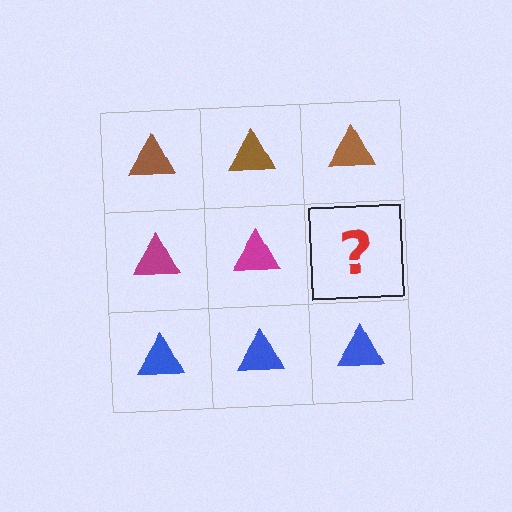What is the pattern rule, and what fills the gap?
The rule is that each row has a consistent color. The gap should be filled with a magenta triangle.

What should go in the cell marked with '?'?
The missing cell should contain a magenta triangle.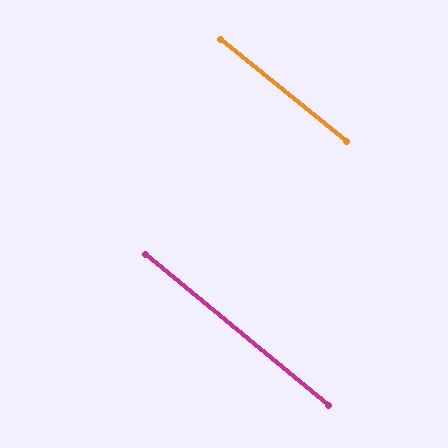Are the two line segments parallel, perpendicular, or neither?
Parallel — their directions differ by only 0.4°.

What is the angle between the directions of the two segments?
Approximately 0 degrees.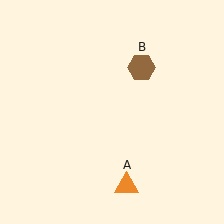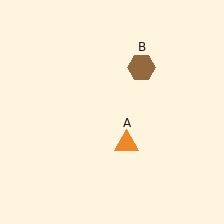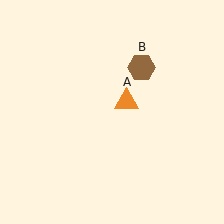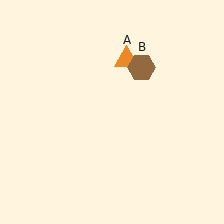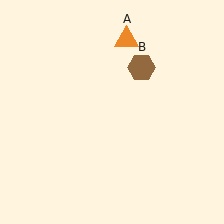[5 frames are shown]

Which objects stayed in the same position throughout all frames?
Brown hexagon (object B) remained stationary.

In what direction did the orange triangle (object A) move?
The orange triangle (object A) moved up.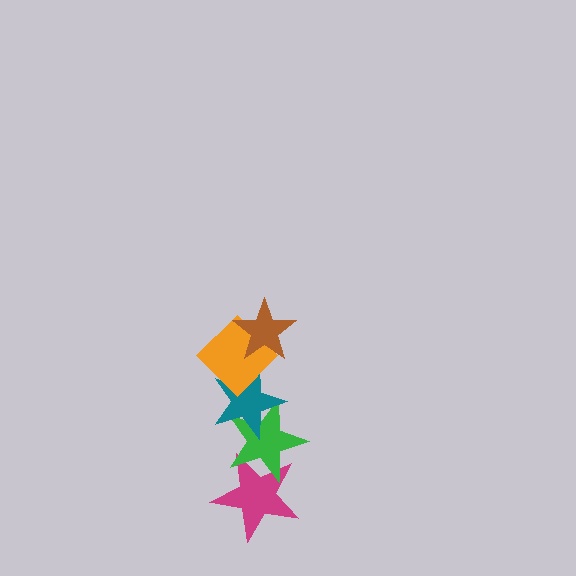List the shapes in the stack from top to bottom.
From top to bottom: the brown star, the orange diamond, the teal star, the green star, the magenta star.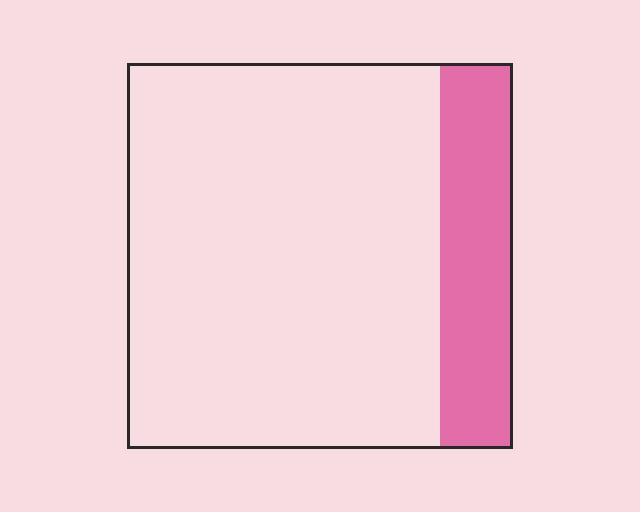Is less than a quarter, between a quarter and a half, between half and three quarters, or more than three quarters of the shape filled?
Less than a quarter.